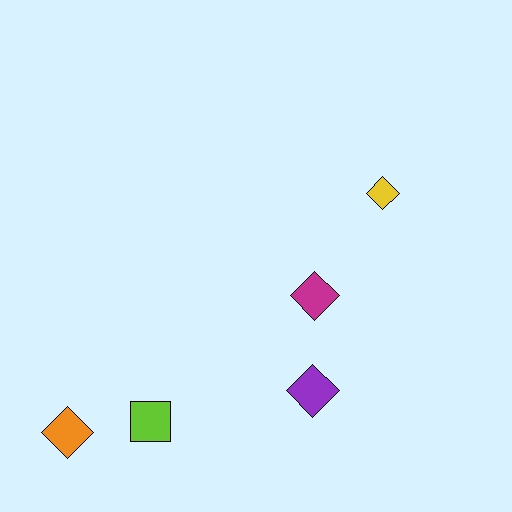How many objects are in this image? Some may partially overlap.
There are 5 objects.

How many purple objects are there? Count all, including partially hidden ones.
There is 1 purple object.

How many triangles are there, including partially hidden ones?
There are no triangles.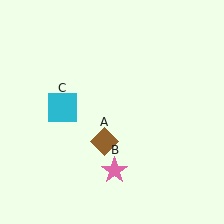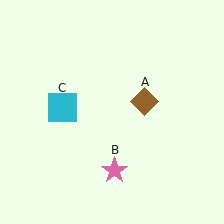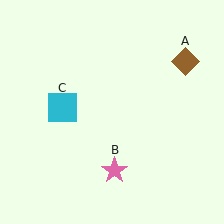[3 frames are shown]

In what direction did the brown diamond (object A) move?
The brown diamond (object A) moved up and to the right.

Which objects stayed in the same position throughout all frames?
Pink star (object B) and cyan square (object C) remained stationary.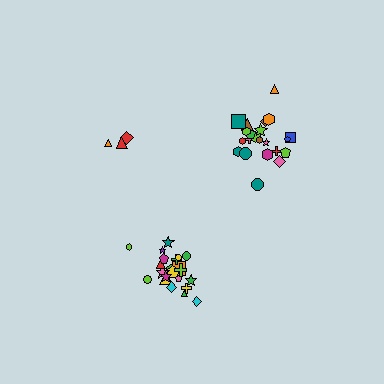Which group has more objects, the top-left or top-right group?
The top-right group.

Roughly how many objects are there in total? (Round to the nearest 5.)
Roughly 45 objects in total.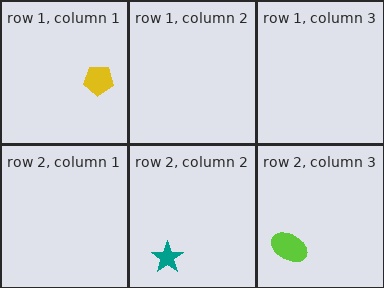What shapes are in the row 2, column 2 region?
The teal star.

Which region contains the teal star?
The row 2, column 2 region.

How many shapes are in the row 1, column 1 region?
1.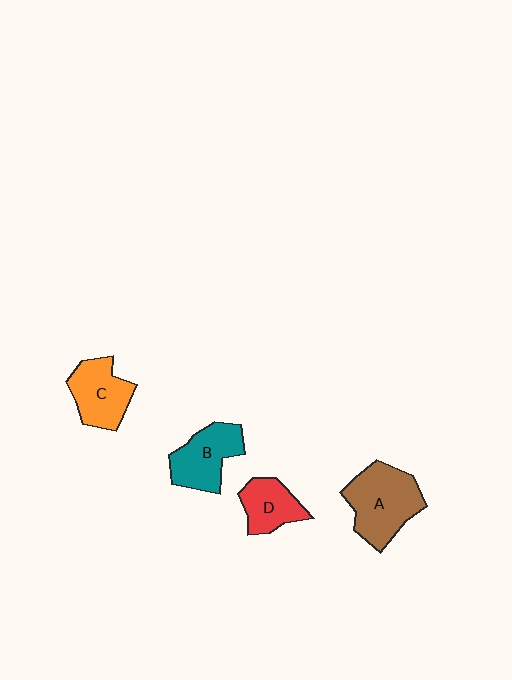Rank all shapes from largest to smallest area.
From largest to smallest: A (brown), B (teal), C (orange), D (red).